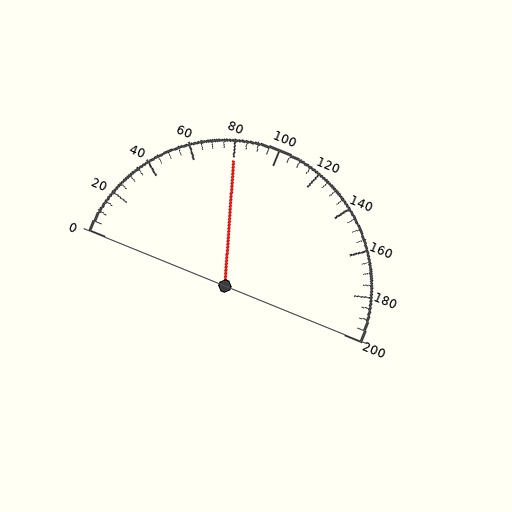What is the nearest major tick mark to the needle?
The nearest major tick mark is 80.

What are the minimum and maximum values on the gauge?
The gauge ranges from 0 to 200.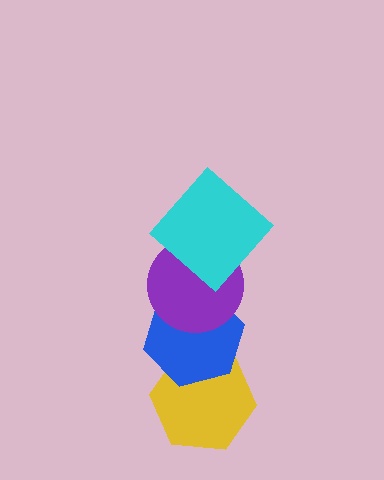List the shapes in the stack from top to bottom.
From top to bottom: the cyan diamond, the purple circle, the blue hexagon, the yellow hexagon.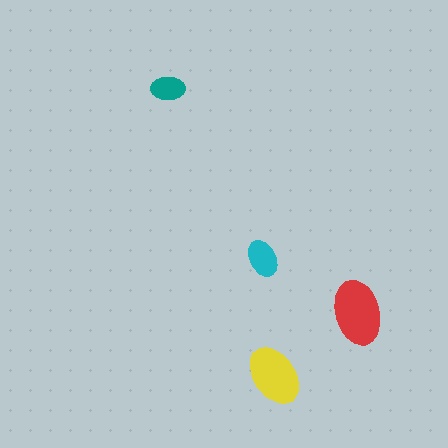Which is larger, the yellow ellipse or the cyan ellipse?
The yellow one.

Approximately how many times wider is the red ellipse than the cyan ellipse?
About 1.5 times wider.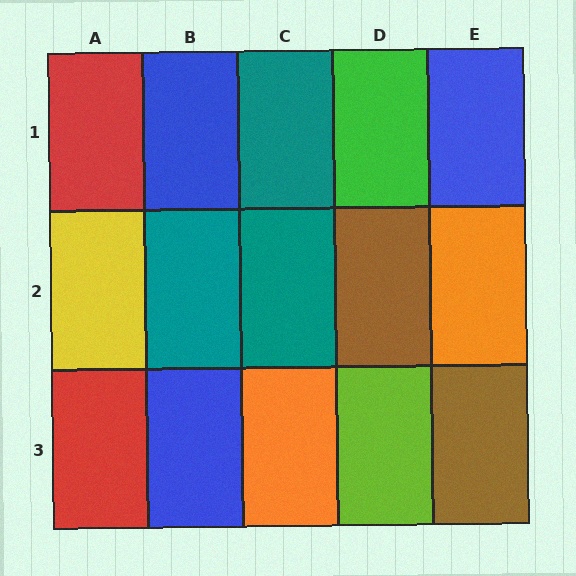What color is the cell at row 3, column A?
Red.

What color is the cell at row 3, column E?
Brown.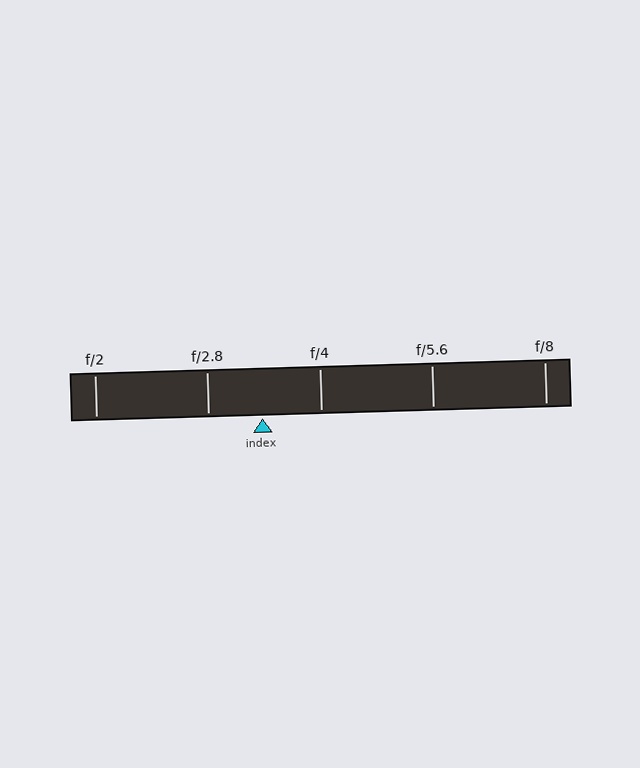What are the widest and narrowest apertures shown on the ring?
The widest aperture shown is f/2 and the narrowest is f/8.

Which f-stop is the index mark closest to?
The index mark is closest to f/2.8.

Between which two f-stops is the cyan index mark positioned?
The index mark is between f/2.8 and f/4.